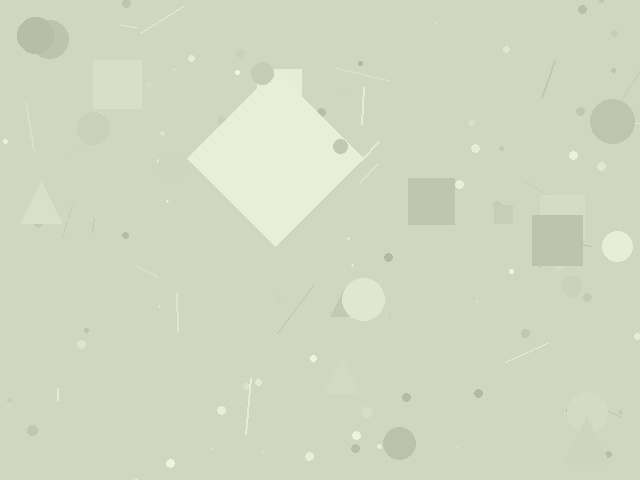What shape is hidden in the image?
A diamond is hidden in the image.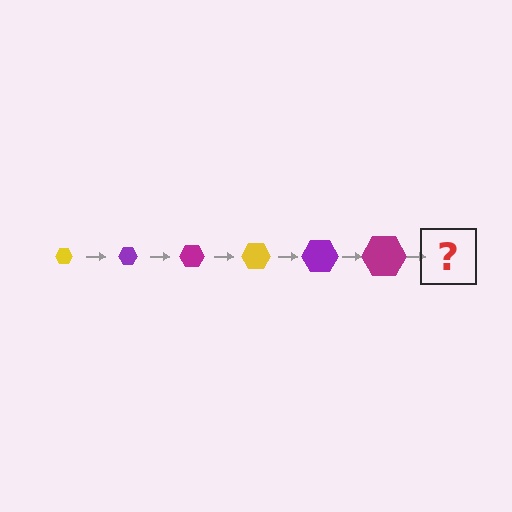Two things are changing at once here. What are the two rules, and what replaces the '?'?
The two rules are that the hexagon grows larger each step and the color cycles through yellow, purple, and magenta. The '?' should be a yellow hexagon, larger than the previous one.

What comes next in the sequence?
The next element should be a yellow hexagon, larger than the previous one.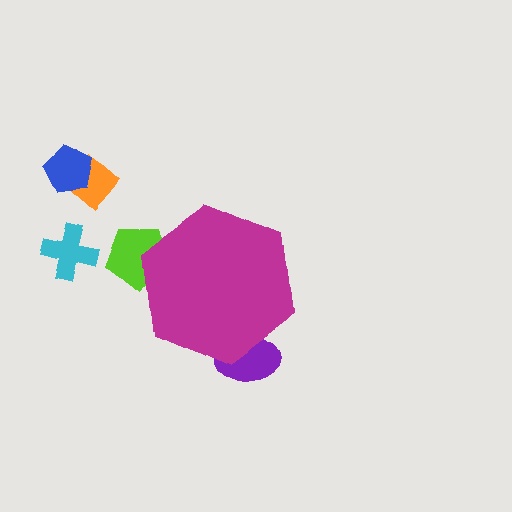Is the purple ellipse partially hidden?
Yes, the purple ellipse is partially hidden behind the magenta hexagon.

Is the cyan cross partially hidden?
No, the cyan cross is fully visible.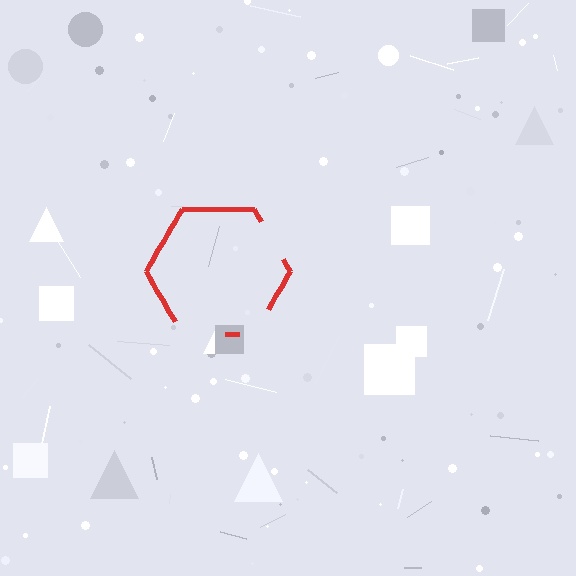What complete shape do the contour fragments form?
The contour fragments form a hexagon.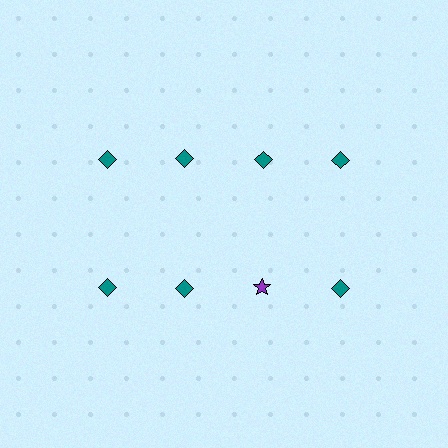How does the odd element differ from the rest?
It differs in both color (purple instead of teal) and shape (star instead of diamond).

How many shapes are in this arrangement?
There are 8 shapes arranged in a grid pattern.